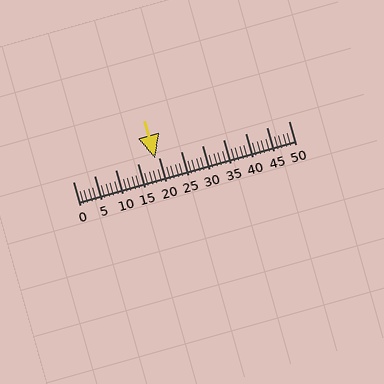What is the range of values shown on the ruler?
The ruler shows values from 0 to 50.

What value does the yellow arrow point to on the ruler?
The yellow arrow points to approximately 19.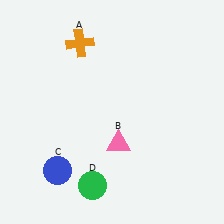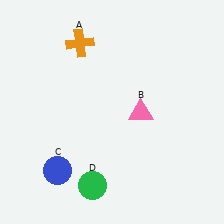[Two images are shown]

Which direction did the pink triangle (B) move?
The pink triangle (B) moved up.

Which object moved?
The pink triangle (B) moved up.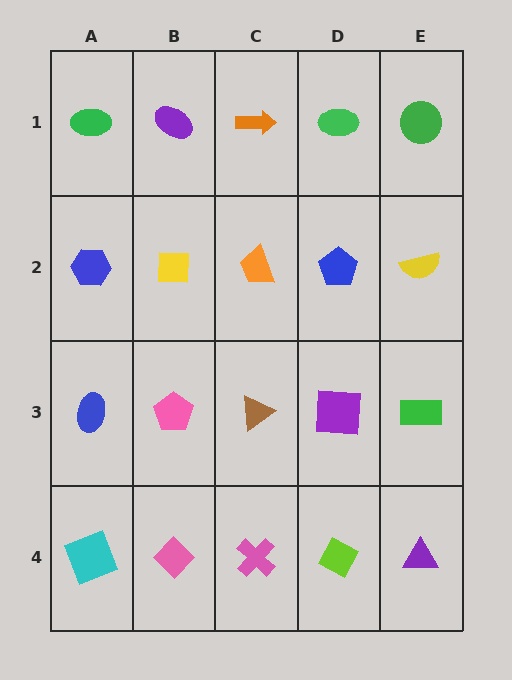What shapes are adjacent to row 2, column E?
A green circle (row 1, column E), a green rectangle (row 3, column E), a blue pentagon (row 2, column D).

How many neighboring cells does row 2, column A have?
3.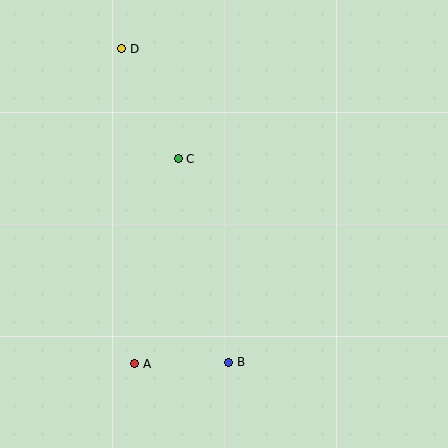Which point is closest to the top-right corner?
Point C is closest to the top-right corner.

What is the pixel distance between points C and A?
The distance between C and A is 210 pixels.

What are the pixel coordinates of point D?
Point D is at (122, 49).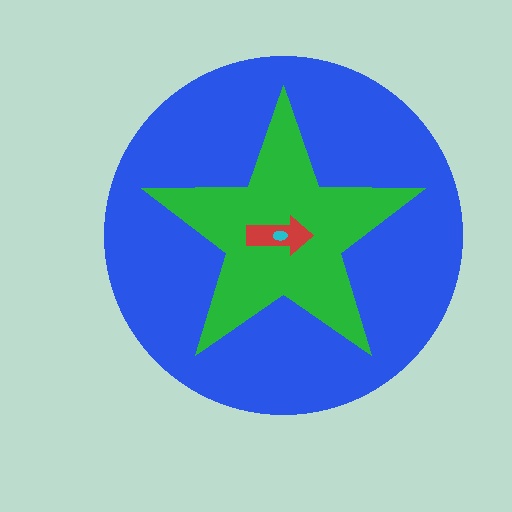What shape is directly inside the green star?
The red arrow.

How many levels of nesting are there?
4.